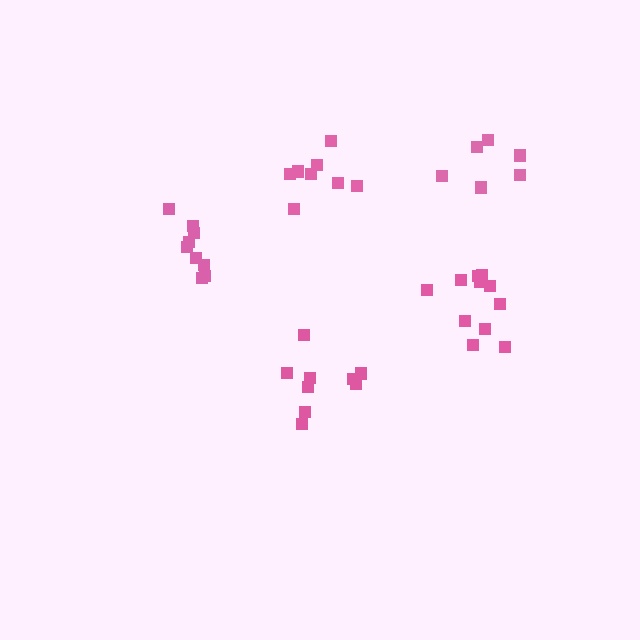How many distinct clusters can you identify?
There are 5 distinct clusters.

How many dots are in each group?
Group 1: 9 dots, Group 2: 6 dots, Group 3: 8 dots, Group 4: 11 dots, Group 5: 9 dots (43 total).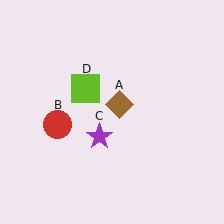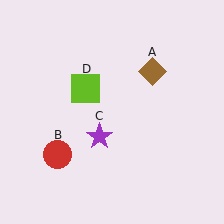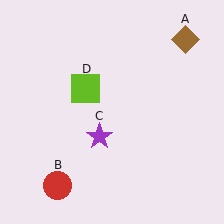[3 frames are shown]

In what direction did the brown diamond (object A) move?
The brown diamond (object A) moved up and to the right.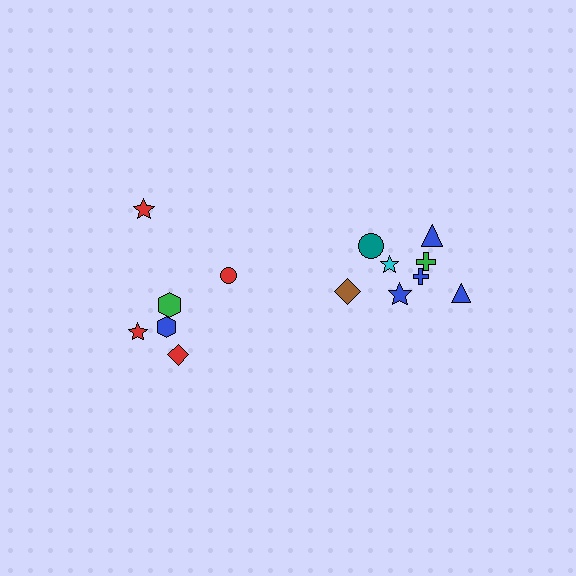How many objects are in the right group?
There are 8 objects.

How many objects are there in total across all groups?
There are 14 objects.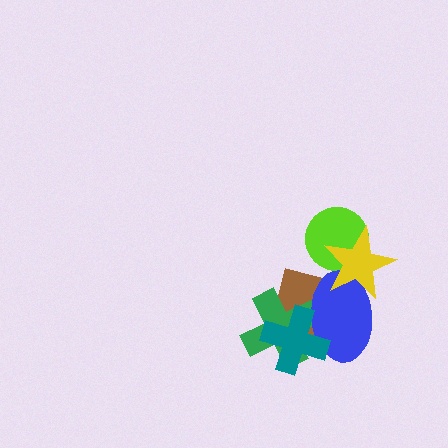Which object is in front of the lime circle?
The yellow star is in front of the lime circle.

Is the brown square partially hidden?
Yes, it is partially covered by another shape.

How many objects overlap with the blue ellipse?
4 objects overlap with the blue ellipse.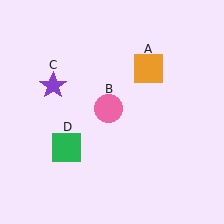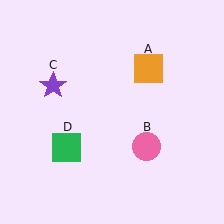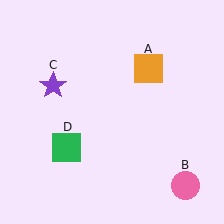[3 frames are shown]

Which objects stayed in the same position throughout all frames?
Orange square (object A) and purple star (object C) and green square (object D) remained stationary.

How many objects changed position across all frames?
1 object changed position: pink circle (object B).